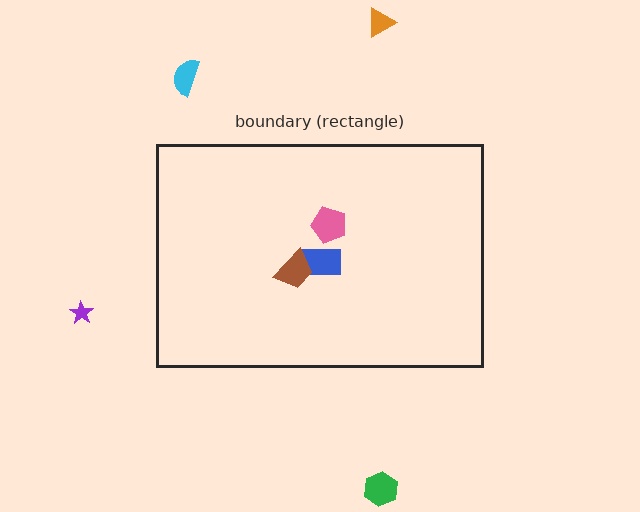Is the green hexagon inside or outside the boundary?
Outside.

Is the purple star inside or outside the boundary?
Outside.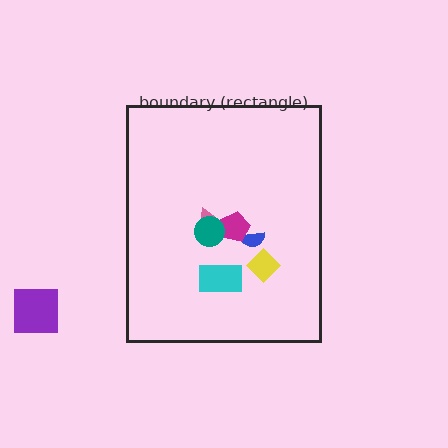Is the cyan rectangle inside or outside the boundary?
Inside.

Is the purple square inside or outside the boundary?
Outside.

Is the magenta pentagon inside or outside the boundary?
Inside.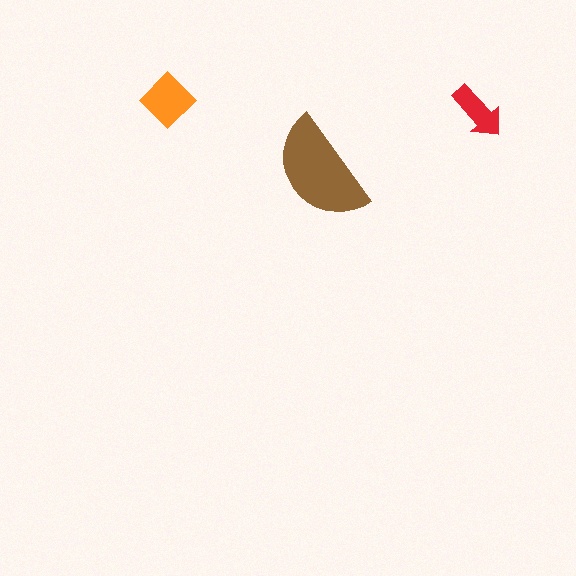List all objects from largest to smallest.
The brown semicircle, the orange diamond, the red arrow.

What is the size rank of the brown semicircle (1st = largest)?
1st.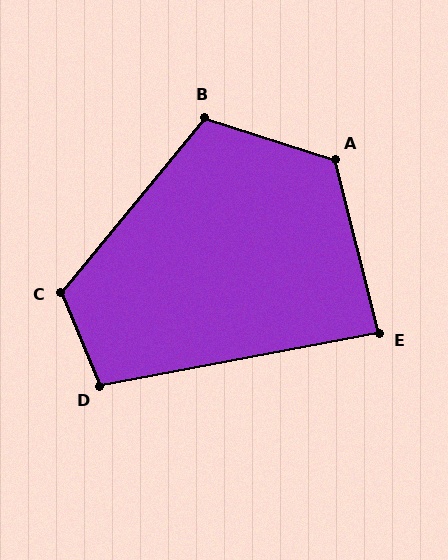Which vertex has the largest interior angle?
A, at approximately 122 degrees.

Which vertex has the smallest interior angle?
E, at approximately 87 degrees.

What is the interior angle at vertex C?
Approximately 118 degrees (obtuse).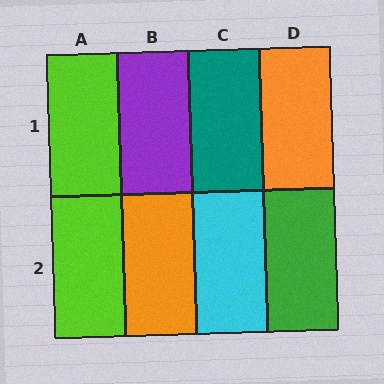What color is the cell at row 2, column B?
Orange.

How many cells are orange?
2 cells are orange.